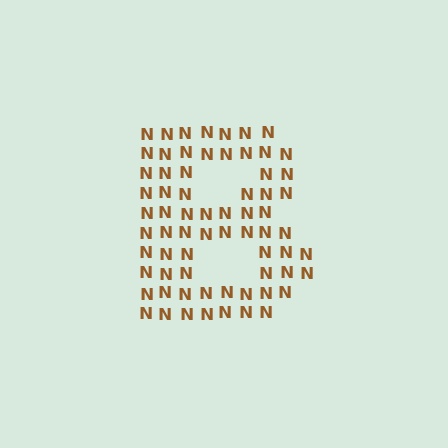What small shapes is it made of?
It is made of small letter N's.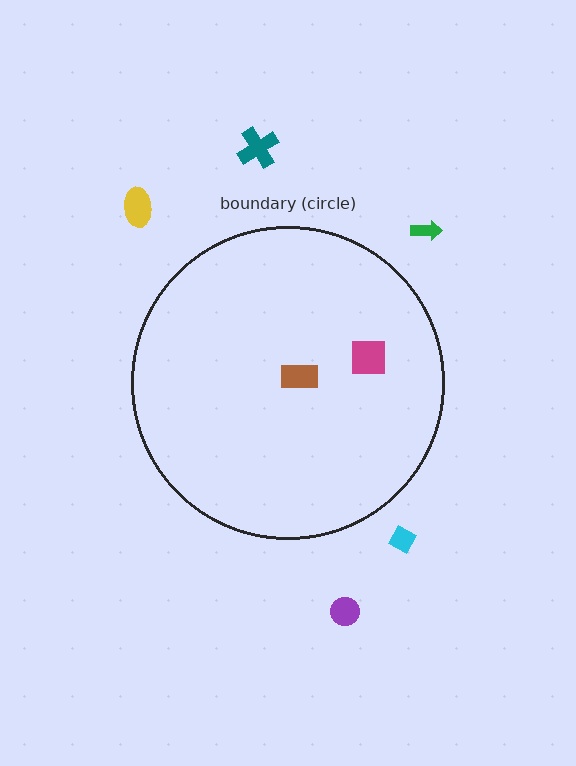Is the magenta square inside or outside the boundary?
Inside.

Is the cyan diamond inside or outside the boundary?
Outside.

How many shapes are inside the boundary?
2 inside, 5 outside.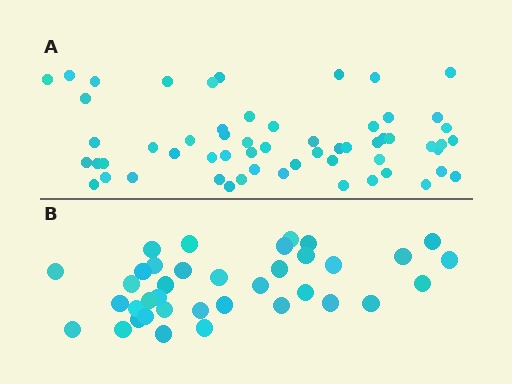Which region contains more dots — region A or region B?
Region A (the top region) has more dots.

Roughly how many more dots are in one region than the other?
Region A has approximately 20 more dots than region B.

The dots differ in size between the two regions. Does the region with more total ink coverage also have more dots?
No. Region B has more total ink coverage because its dots are larger, but region A actually contains more individual dots. Total area can be misleading — the number of items is what matters here.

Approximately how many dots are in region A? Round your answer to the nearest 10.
About 60 dots. (The exact count is 58, which rounds to 60.)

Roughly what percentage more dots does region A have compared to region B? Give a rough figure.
About 55% more.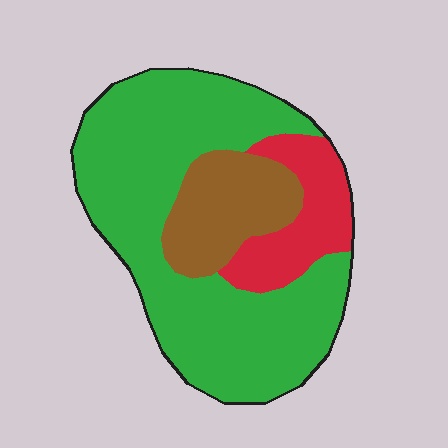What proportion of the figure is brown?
Brown takes up about one sixth (1/6) of the figure.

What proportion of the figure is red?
Red takes up about one sixth (1/6) of the figure.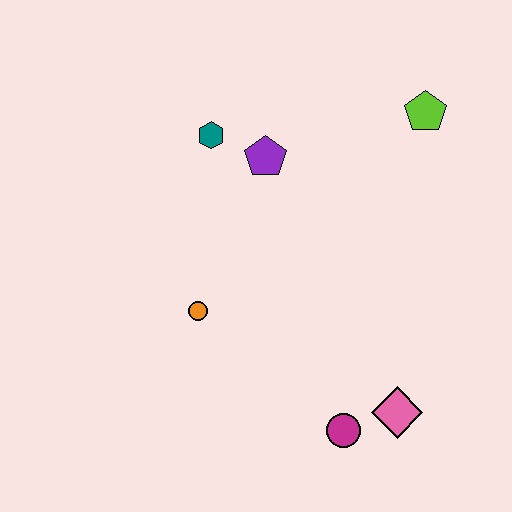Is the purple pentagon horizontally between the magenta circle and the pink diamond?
No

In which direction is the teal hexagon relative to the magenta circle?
The teal hexagon is above the magenta circle.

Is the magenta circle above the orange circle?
No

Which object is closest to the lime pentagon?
The purple pentagon is closest to the lime pentagon.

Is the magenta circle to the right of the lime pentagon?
No